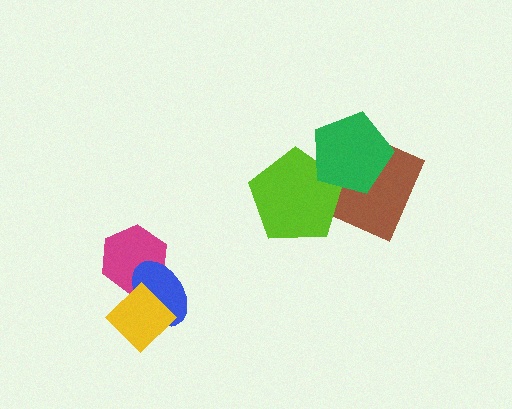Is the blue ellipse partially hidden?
Yes, it is partially covered by another shape.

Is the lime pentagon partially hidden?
Yes, it is partially covered by another shape.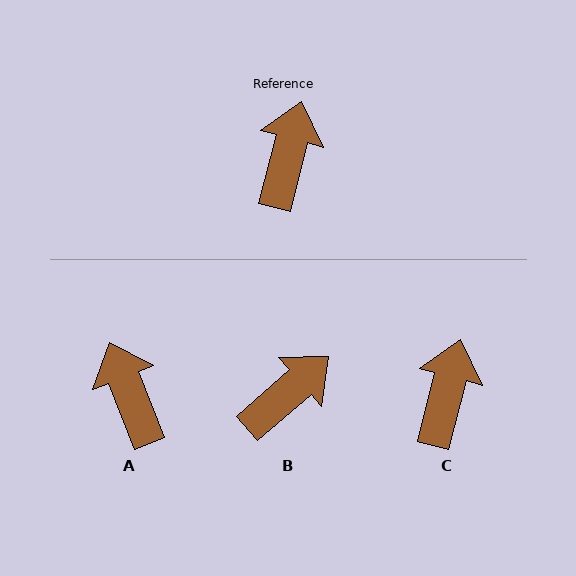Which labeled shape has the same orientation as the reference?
C.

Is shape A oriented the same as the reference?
No, it is off by about 36 degrees.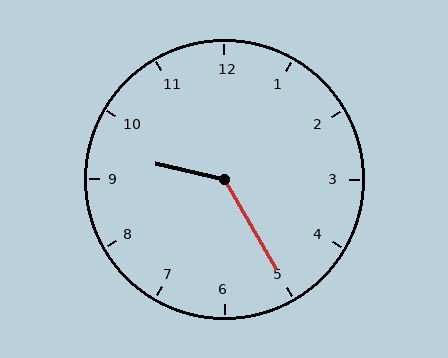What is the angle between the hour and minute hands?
Approximately 132 degrees.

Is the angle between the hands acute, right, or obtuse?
It is obtuse.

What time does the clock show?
9:25.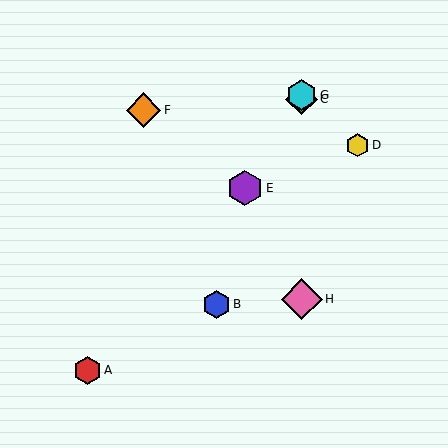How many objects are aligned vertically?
3 objects (C, G, H) are aligned vertically.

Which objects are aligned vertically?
Objects C, G, H are aligned vertically.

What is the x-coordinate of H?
Object H is at x≈302.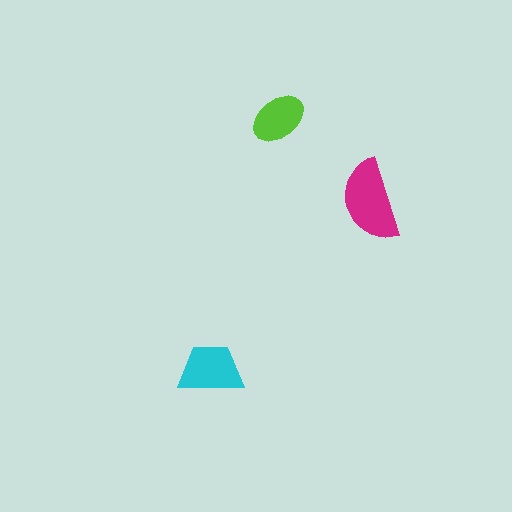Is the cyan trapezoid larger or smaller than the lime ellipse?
Larger.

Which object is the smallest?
The lime ellipse.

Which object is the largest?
The magenta semicircle.